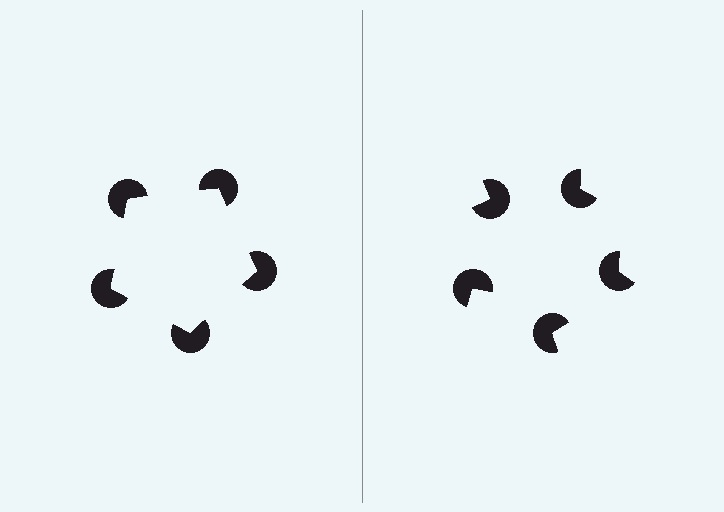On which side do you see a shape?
An illusory pentagon appears on the left side. On the right side the wedge cuts are rotated, so no coherent shape forms.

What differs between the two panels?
The pac-man discs are positioned identically on both sides; only the wedge orientations differ. On the left they align to a pentagon; on the right they are misaligned.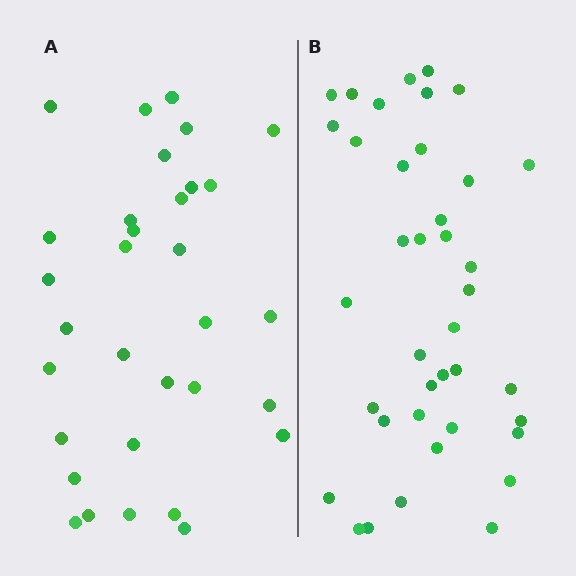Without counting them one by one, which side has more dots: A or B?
Region B (the right region) has more dots.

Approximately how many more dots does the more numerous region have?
Region B has roughly 8 or so more dots than region A.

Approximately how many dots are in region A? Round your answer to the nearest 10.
About 30 dots. (The exact count is 32, which rounds to 30.)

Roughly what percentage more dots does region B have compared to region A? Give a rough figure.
About 20% more.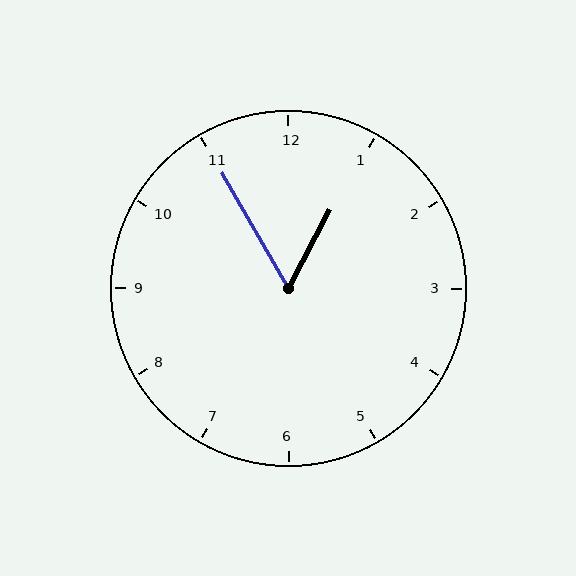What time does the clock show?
12:55.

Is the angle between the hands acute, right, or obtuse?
It is acute.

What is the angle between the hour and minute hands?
Approximately 58 degrees.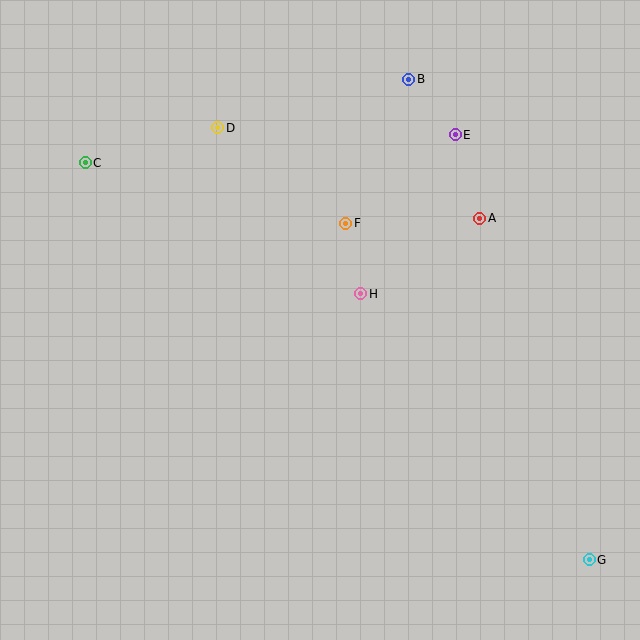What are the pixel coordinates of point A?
Point A is at (480, 218).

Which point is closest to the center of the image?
Point H at (361, 294) is closest to the center.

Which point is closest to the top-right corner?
Point E is closest to the top-right corner.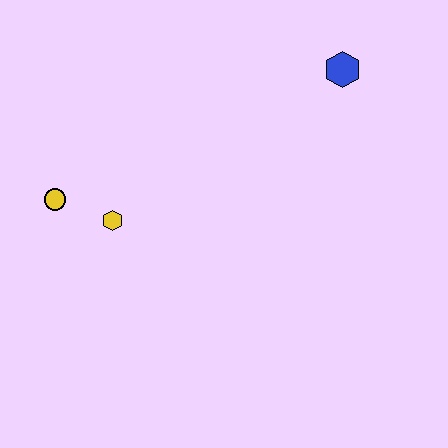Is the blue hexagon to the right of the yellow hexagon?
Yes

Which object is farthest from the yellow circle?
The blue hexagon is farthest from the yellow circle.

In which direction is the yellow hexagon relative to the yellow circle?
The yellow hexagon is to the right of the yellow circle.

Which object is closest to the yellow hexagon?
The yellow circle is closest to the yellow hexagon.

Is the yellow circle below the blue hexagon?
Yes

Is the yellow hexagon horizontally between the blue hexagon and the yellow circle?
Yes